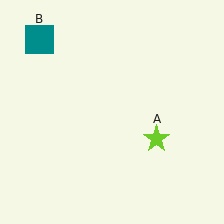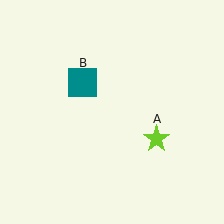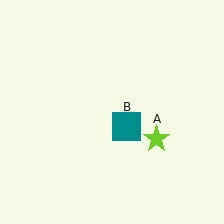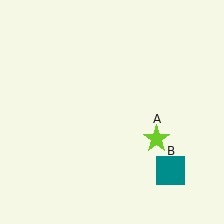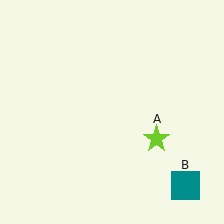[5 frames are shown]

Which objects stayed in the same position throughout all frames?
Lime star (object A) remained stationary.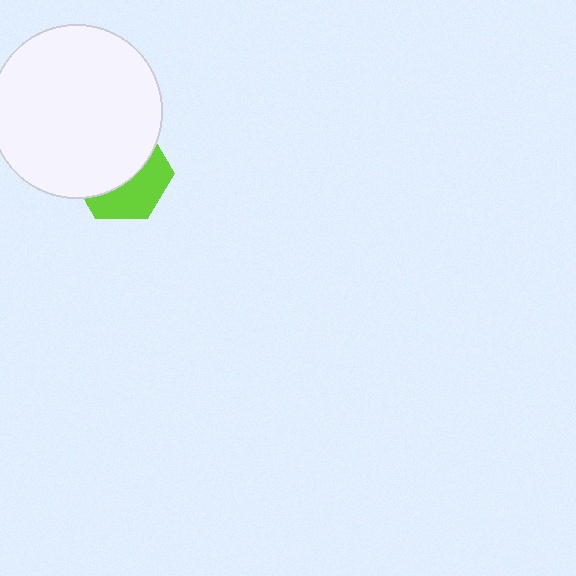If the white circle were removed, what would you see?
You would see the complete lime hexagon.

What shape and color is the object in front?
The object in front is a white circle.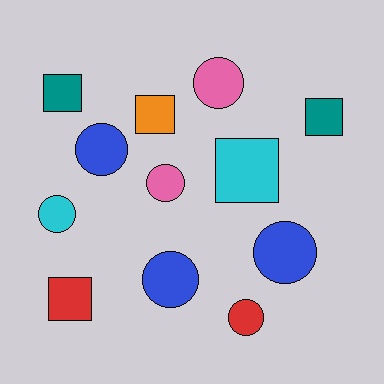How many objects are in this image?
There are 12 objects.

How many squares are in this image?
There are 5 squares.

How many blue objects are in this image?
There are 3 blue objects.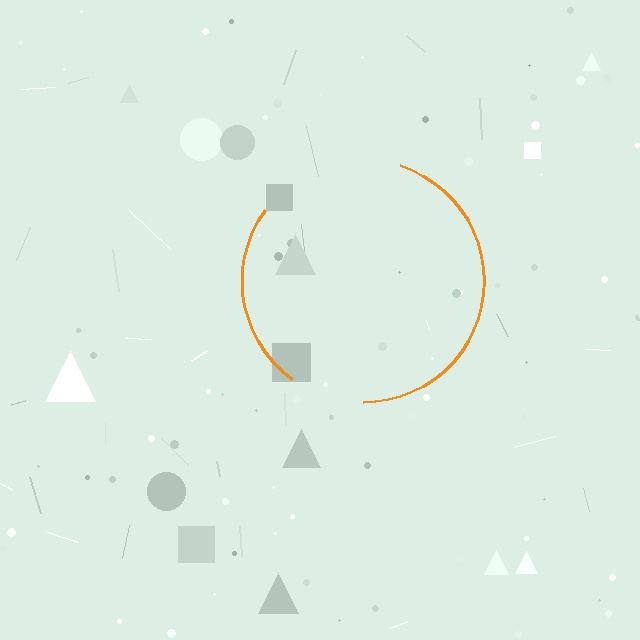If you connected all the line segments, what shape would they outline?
They would outline a circle.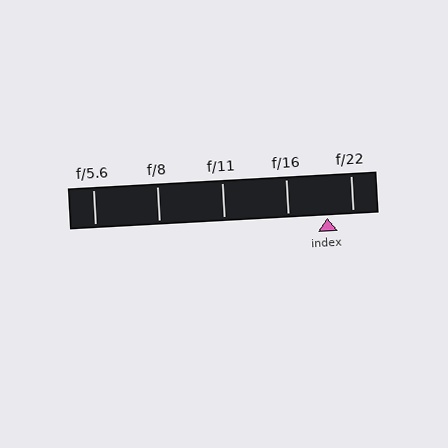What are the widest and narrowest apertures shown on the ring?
The widest aperture shown is f/5.6 and the narrowest is f/22.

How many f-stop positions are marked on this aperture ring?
There are 5 f-stop positions marked.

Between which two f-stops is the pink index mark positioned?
The index mark is between f/16 and f/22.